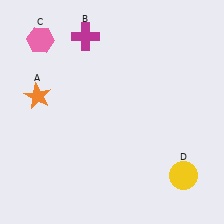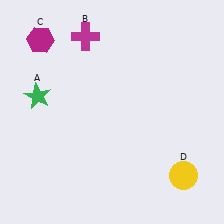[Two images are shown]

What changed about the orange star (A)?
In Image 1, A is orange. In Image 2, it changed to green.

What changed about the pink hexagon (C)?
In Image 1, C is pink. In Image 2, it changed to magenta.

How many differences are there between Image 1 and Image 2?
There are 2 differences between the two images.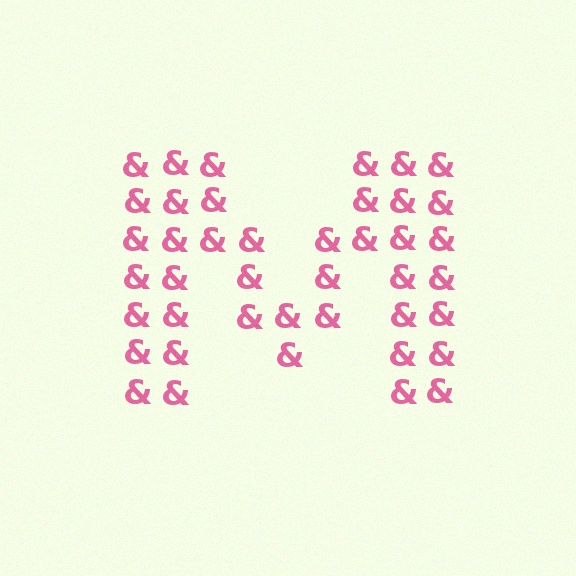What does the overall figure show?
The overall figure shows the letter M.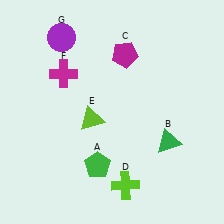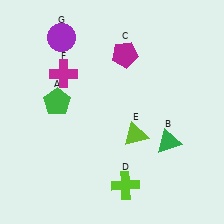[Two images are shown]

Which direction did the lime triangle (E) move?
The lime triangle (E) moved right.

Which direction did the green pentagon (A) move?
The green pentagon (A) moved up.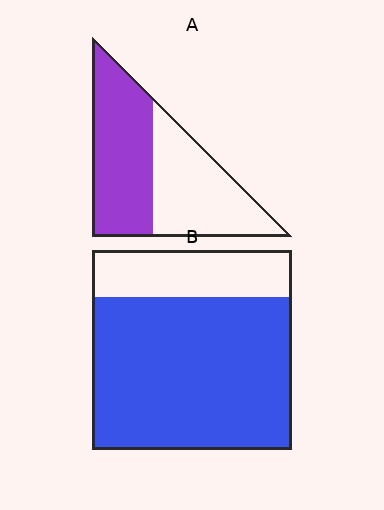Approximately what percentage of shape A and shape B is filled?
A is approximately 50% and B is approximately 75%.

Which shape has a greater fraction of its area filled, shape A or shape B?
Shape B.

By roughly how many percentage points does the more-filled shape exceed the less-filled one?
By roughly 25 percentage points (B over A).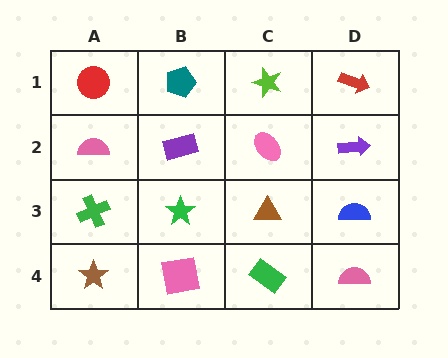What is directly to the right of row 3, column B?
A brown triangle.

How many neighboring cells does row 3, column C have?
4.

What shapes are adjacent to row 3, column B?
A purple rectangle (row 2, column B), a pink square (row 4, column B), a green cross (row 3, column A), a brown triangle (row 3, column C).